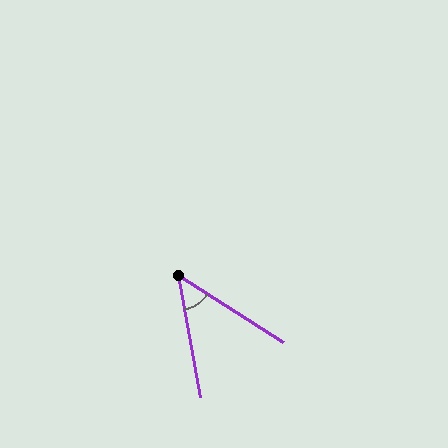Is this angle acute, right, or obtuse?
It is acute.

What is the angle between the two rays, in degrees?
Approximately 47 degrees.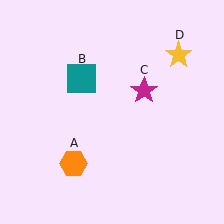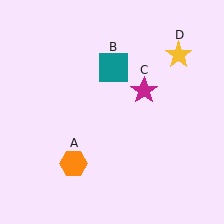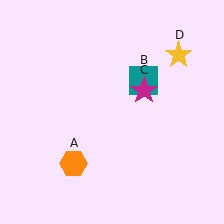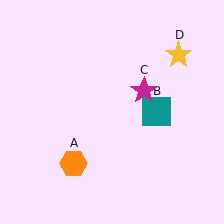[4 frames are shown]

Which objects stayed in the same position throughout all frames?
Orange hexagon (object A) and magenta star (object C) and yellow star (object D) remained stationary.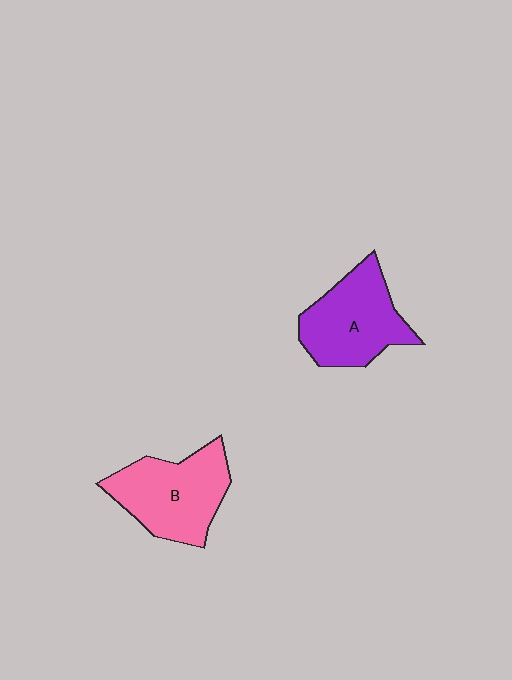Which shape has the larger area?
Shape B (pink).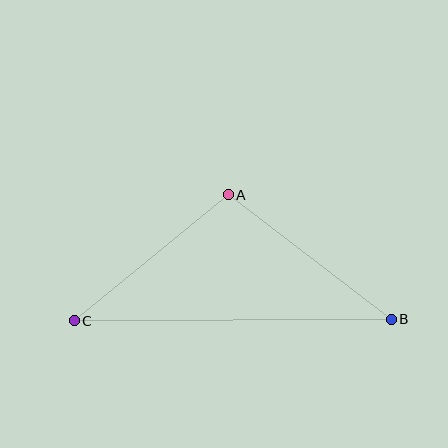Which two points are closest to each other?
Points A and C are closest to each other.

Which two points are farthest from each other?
Points B and C are farthest from each other.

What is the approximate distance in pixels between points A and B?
The distance between A and B is approximately 205 pixels.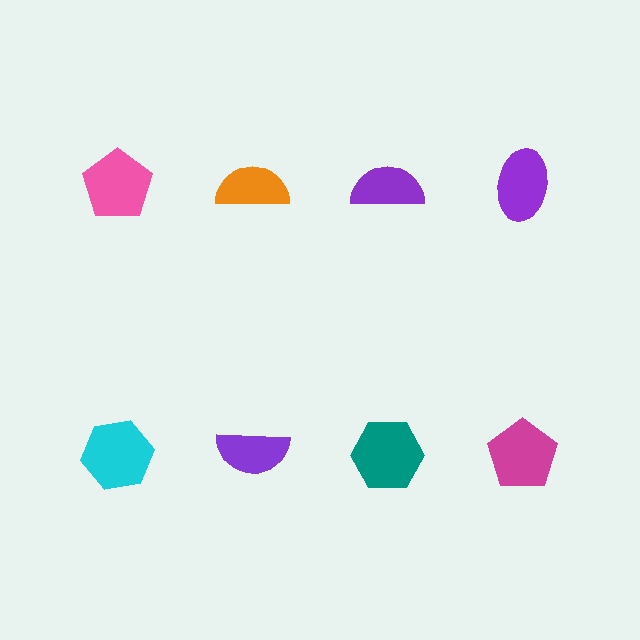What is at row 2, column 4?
A magenta pentagon.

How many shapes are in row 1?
4 shapes.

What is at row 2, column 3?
A teal hexagon.